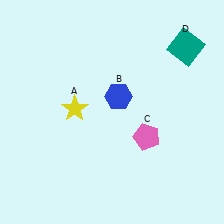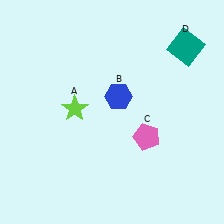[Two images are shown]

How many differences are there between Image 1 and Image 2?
There is 1 difference between the two images.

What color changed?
The star (A) changed from yellow in Image 1 to lime in Image 2.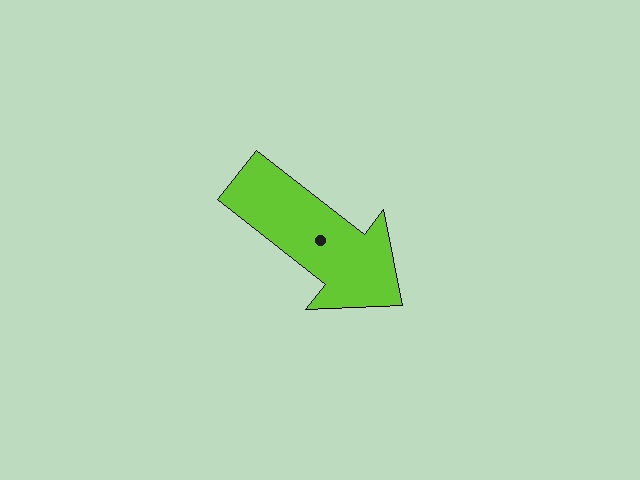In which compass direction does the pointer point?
Southeast.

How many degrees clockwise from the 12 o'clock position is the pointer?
Approximately 128 degrees.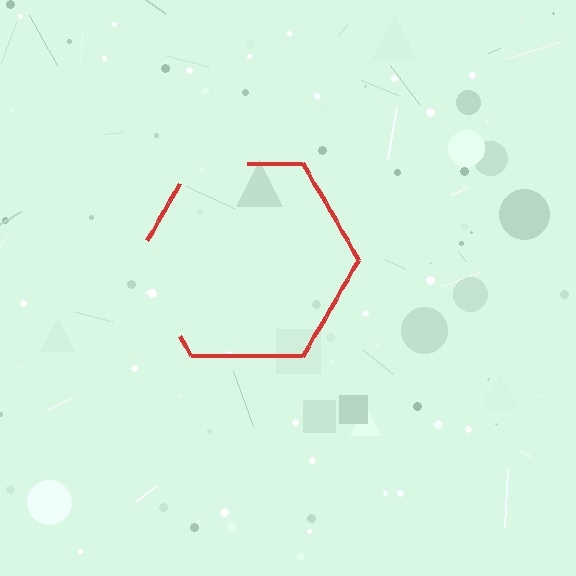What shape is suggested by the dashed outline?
The dashed outline suggests a hexagon.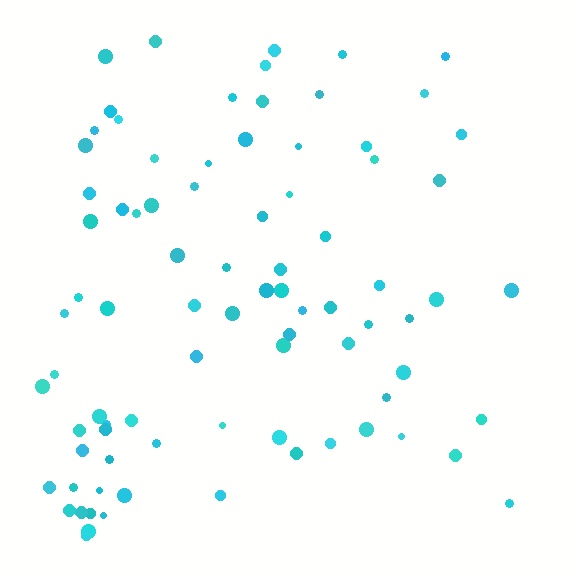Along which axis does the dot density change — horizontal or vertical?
Horizontal.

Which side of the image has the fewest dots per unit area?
The right.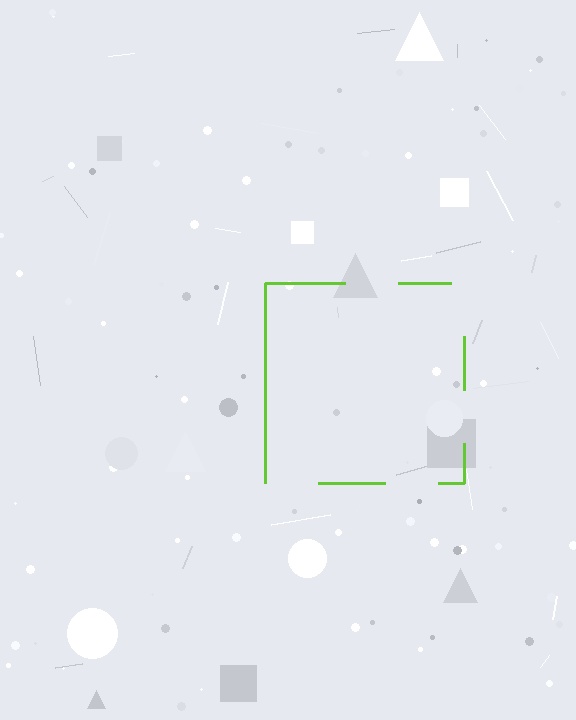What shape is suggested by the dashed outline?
The dashed outline suggests a square.